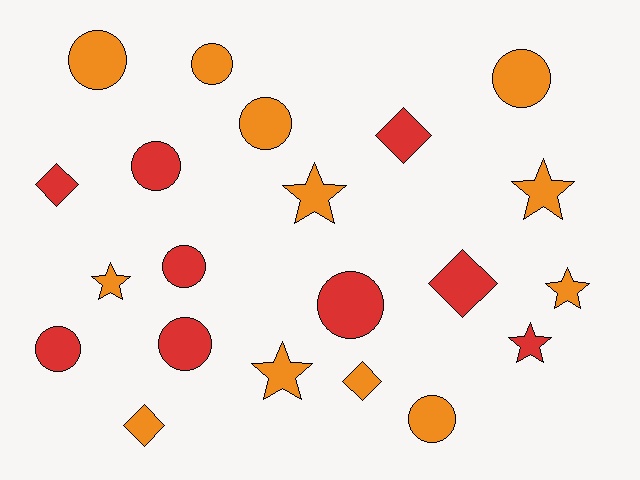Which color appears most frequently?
Orange, with 12 objects.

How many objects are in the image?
There are 21 objects.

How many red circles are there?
There are 5 red circles.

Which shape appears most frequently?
Circle, with 10 objects.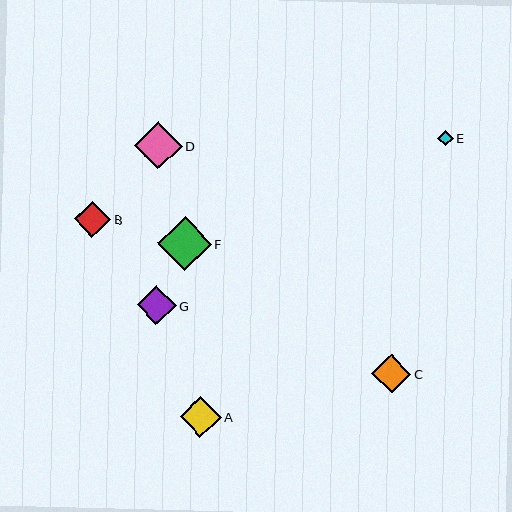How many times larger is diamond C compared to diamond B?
Diamond C is approximately 1.1 times the size of diamond B.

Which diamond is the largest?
Diamond F is the largest with a size of approximately 54 pixels.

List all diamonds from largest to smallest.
From largest to smallest: F, D, A, C, G, B, E.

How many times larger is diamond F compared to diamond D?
Diamond F is approximately 1.1 times the size of diamond D.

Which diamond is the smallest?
Diamond E is the smallest with a size of approximately 15 pixels.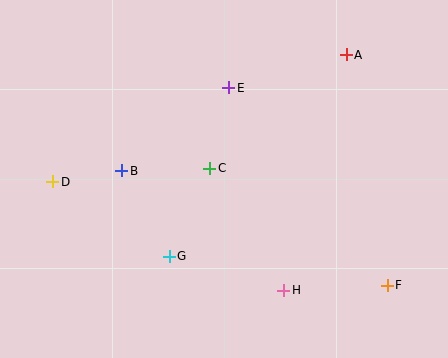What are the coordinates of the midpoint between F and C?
The midpoint between F and C is at (298, 227).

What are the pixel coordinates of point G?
Point G is at (169, 256).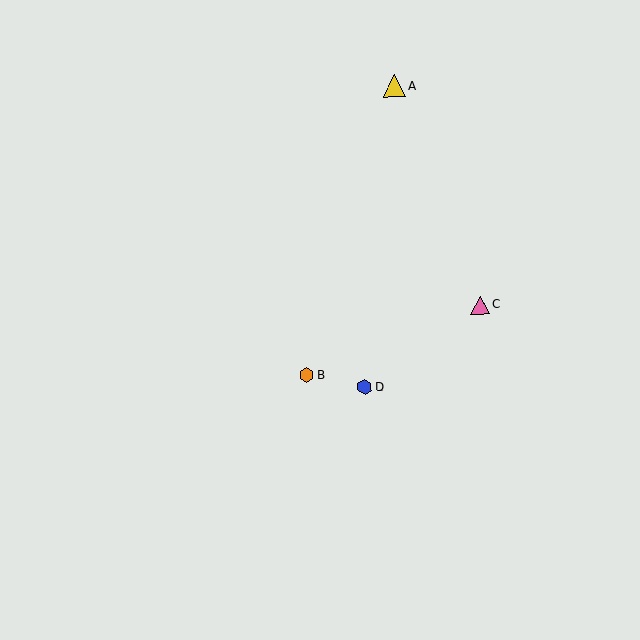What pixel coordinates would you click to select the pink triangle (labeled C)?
Click at (480, 305) to select the pink triangle C.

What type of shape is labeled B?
Shape B is an orange hexagon.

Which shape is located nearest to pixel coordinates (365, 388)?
The blue hexagon (labeled D) at (365, 387) is nearest to that location.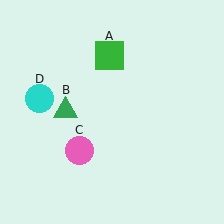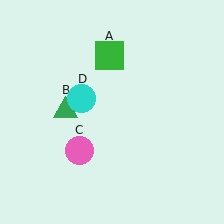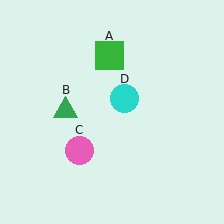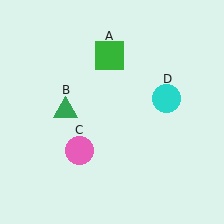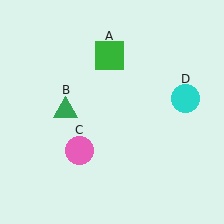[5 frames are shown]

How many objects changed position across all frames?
1 object changed position: cyan circle (object D).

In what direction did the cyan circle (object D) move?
The cyan circle (object D) moved right.